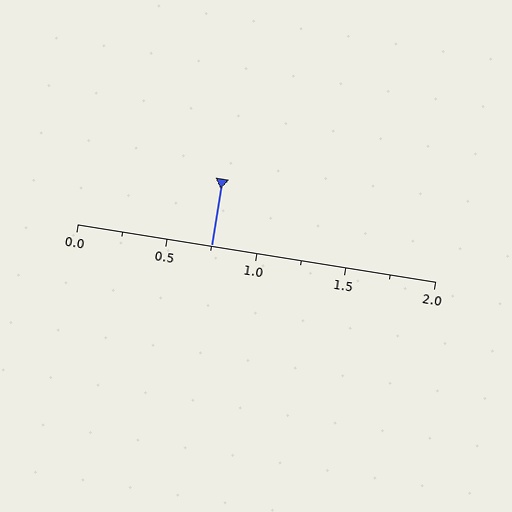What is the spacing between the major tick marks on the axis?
The major ticks are spaced 0.5 apart.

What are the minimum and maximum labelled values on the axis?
The axis runs from 0.0 to 2.0.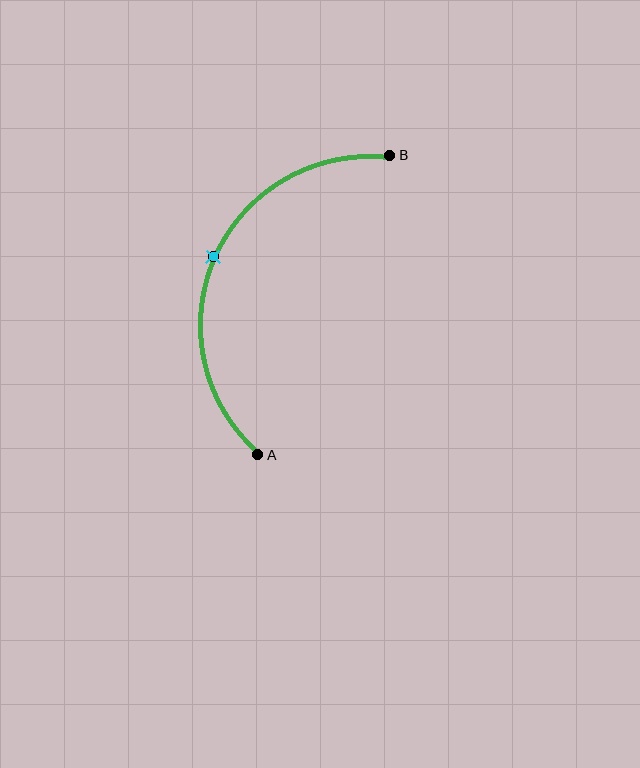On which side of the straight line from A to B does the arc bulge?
The arc bulges to the left of the straight line connecting A and B.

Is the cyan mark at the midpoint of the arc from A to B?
Yes. The cyan mark lies on the arc at equal arc-length from both A and B — it is the arc midpoint.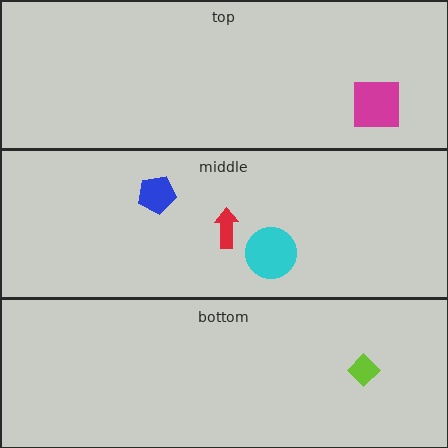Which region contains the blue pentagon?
The middle region.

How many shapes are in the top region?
1.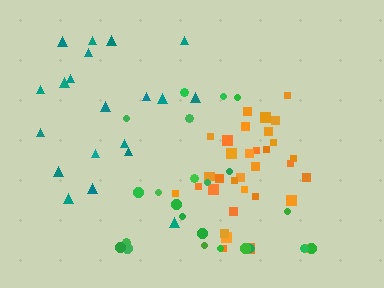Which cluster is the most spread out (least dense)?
Teal.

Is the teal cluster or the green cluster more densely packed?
Green.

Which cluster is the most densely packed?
Orange.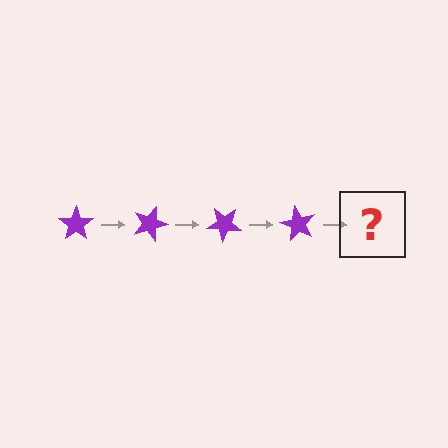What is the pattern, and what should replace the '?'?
The pattern is that the star rotates 20 degrees each step. The '?' should be a purple star rotated 80 degrees.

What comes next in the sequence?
The next element should be a purple star rotated 80 degrees.